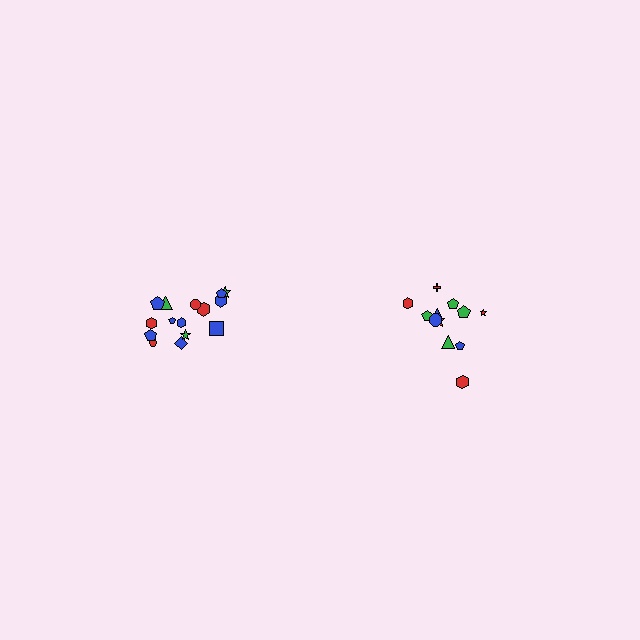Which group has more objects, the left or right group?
The left group.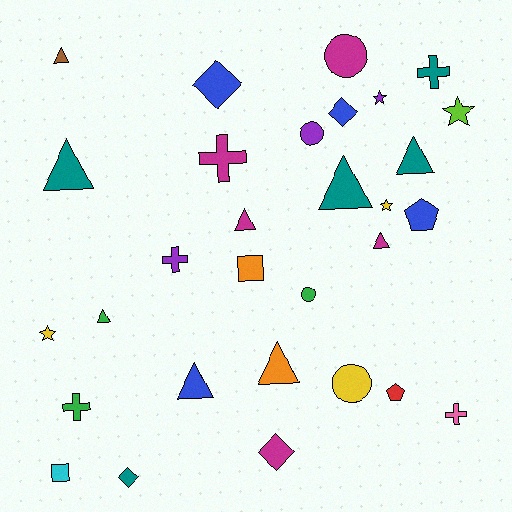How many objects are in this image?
There are 30 objects.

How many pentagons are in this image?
There are 2 pentagons.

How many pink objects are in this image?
There is 1 pink object.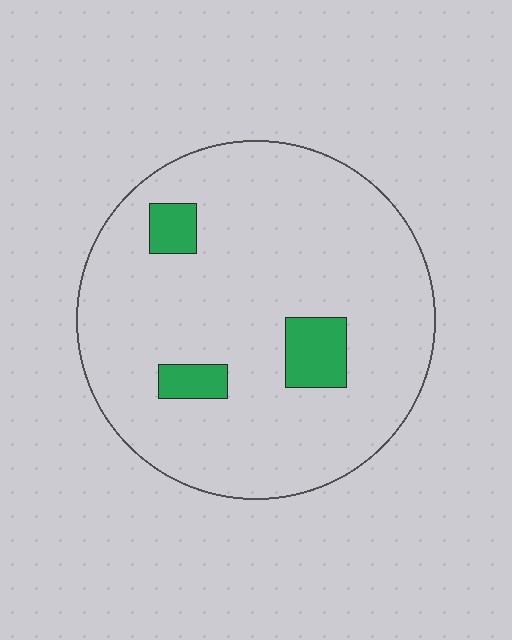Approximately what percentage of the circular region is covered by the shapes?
Approximately 10%.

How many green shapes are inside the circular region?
3.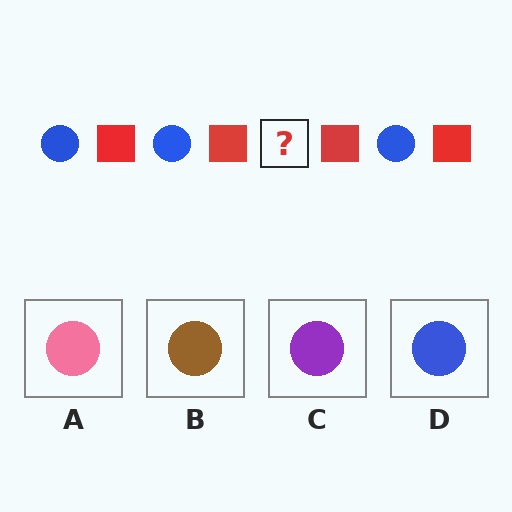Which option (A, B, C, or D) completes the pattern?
D.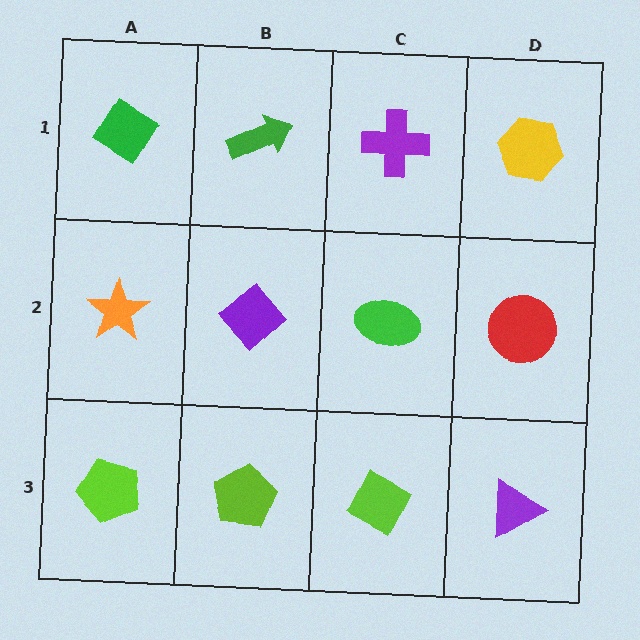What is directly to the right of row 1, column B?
A purple cross.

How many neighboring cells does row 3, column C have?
3.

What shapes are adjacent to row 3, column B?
A purple diamond (row 2, column B), a lime pentagon (row 3, column A), a lime diamond (row 3, column C).